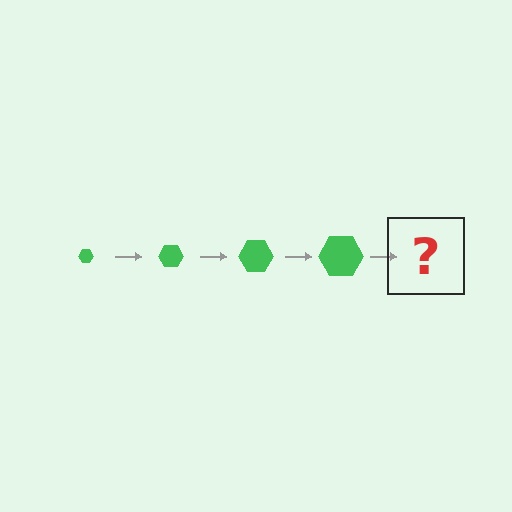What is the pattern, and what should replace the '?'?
The pattern is that the hexagon gets progressively larger each step. The '?' should be a green hexagon, larger than the previous one.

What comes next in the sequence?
The next element should be a green hexagon, larger than the previous one.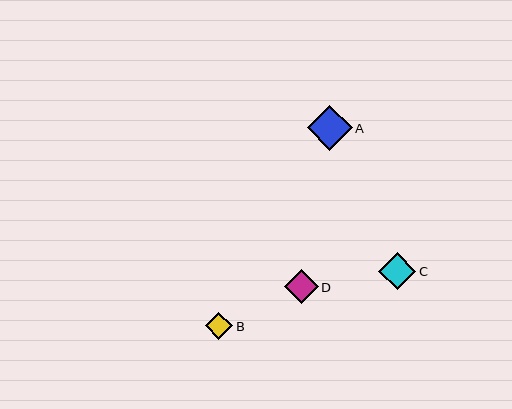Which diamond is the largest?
Diamond A is the largest with a size of approximately 45 pixels.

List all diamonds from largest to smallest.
From largest to smallest: A, C, D, B.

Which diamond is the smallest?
Diamond B is the smallest with a size of approximately 27 pixels.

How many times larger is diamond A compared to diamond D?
Diamond A is approximately 1.3 times the size of diamond D.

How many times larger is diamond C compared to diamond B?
Diamond C is approximately 1.4 times the size of diamond B.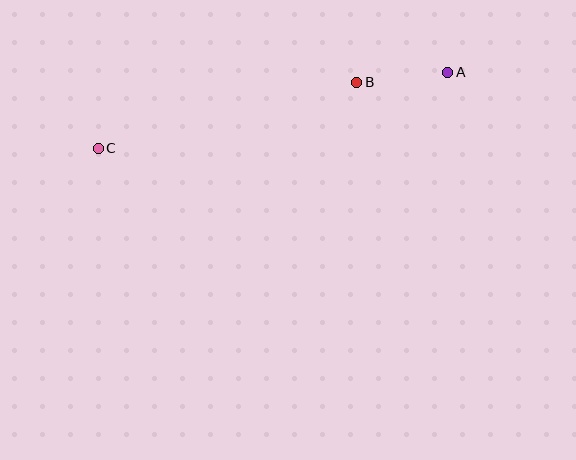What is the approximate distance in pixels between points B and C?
The distance between B and C is approximately 267 pixels.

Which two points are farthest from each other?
Points A and C are farthest from each other.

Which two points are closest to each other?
Points A and B are closest to each other.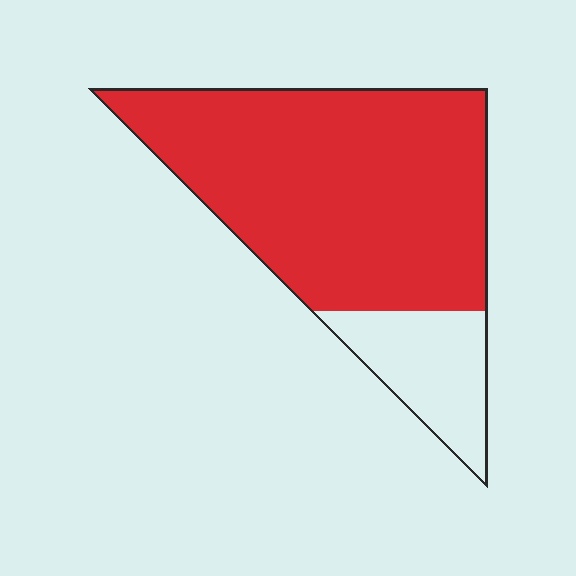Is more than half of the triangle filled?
Yes.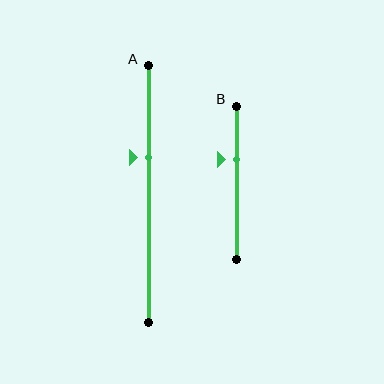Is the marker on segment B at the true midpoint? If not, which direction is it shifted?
No, the marker on segment B is shifted upward by about 15% of the segment length.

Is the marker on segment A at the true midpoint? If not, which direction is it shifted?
No, the marker on segment A is shifted upward by about 14% of the segment length.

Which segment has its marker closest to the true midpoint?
Segment A has its marker closest to the true midpoint.